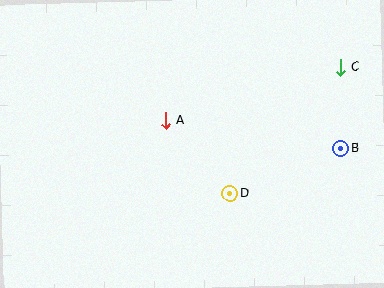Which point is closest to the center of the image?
Point A at (166, 120) is closest to the center.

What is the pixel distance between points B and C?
The distance between B and C is 81 pixels.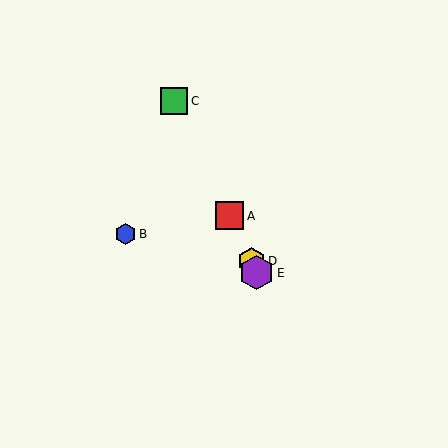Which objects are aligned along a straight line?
Objects A, C, D, E are aligned along a straight line.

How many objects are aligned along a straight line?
4 objects (A, C, D, E) are aligned along a straight line.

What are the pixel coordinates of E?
Object E is at (257, 273).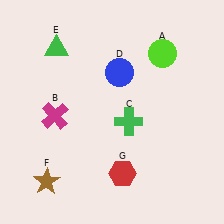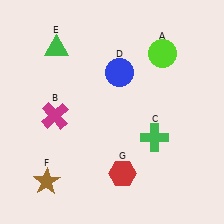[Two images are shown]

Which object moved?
The green cross (C) moved right.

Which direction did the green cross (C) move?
The green cross (C) moved right.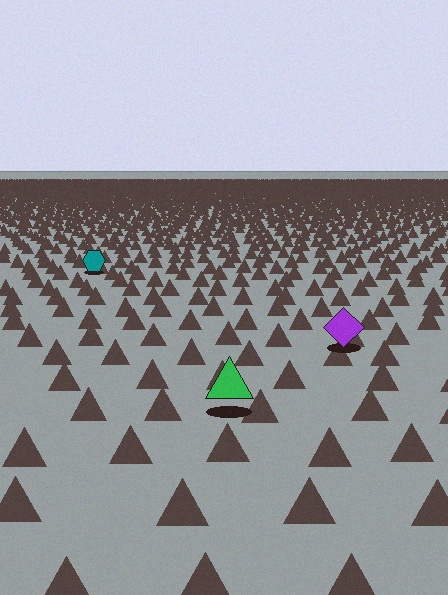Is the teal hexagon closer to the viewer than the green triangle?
No. The green triangle is closer — you can tell from the texture gradient: the ground texture is coarser near it.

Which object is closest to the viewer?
The green triangle is closest. The texture marks near it are larger and more spread out.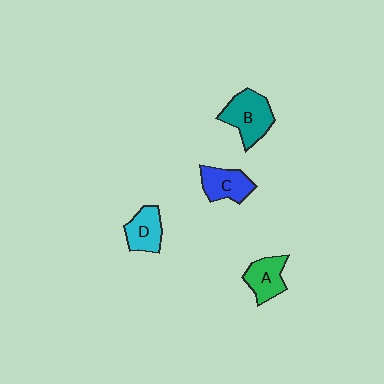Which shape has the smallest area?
Shape A (green).